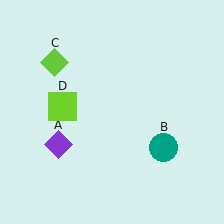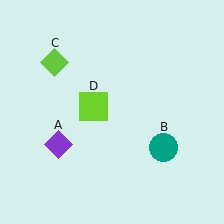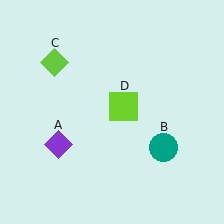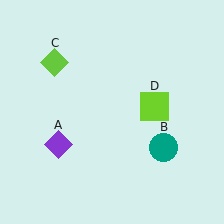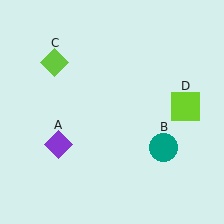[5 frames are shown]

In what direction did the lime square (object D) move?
The lime square (object D) moved right.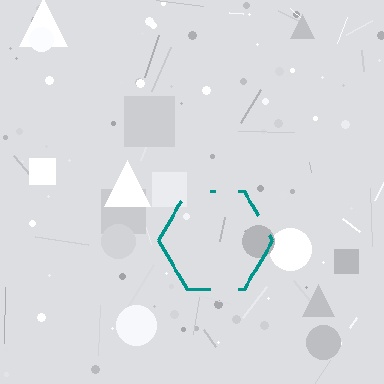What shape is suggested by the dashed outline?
The dashed outline suggests a hexagon.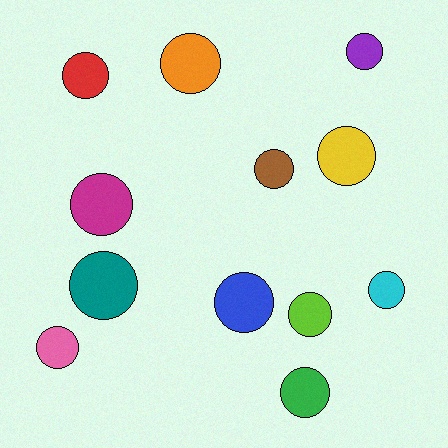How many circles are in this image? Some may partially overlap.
There are 12 circles.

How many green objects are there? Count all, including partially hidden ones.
There is 1 green object.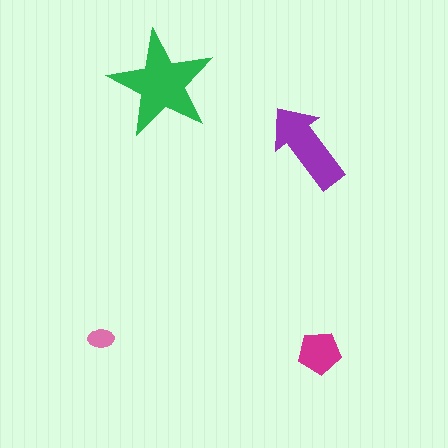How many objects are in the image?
There are 4 objects in the image.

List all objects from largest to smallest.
The green star, the purple arrow, the magenta pentagon, the pink ellipse.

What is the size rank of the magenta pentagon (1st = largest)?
3rd.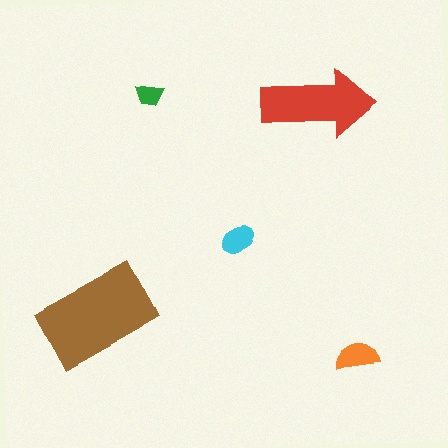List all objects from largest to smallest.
The brown rectangle, the red arrow, the orange semicircle, the cyan ellipse, the green trapezoid.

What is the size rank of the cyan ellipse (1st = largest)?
4th.